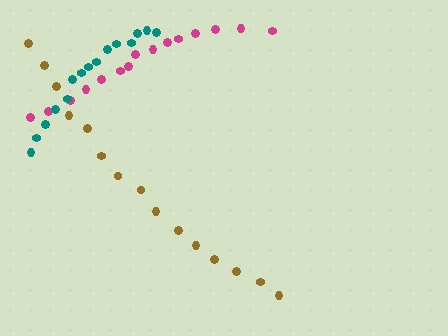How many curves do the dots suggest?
There are 3 distinct paths.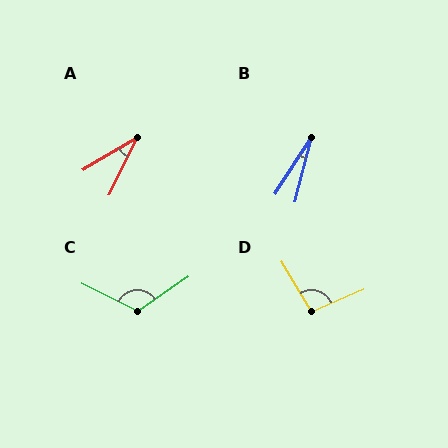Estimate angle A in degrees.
Approximately 32 degrees.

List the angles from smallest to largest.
B (19°), A (32°), D (97°), C (119°).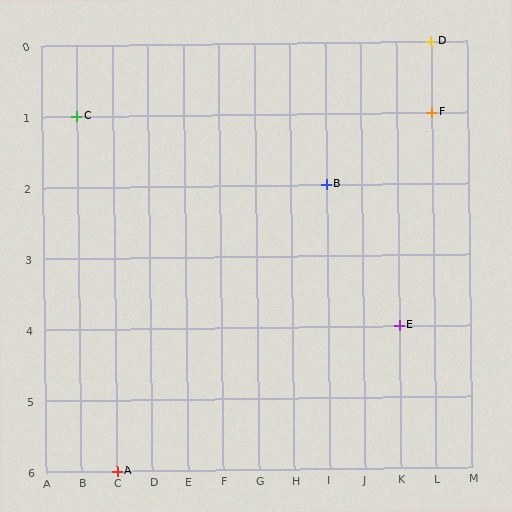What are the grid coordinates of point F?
Point F is at grid coordinates (L, 1).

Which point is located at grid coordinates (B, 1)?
Point C is at (B, 1).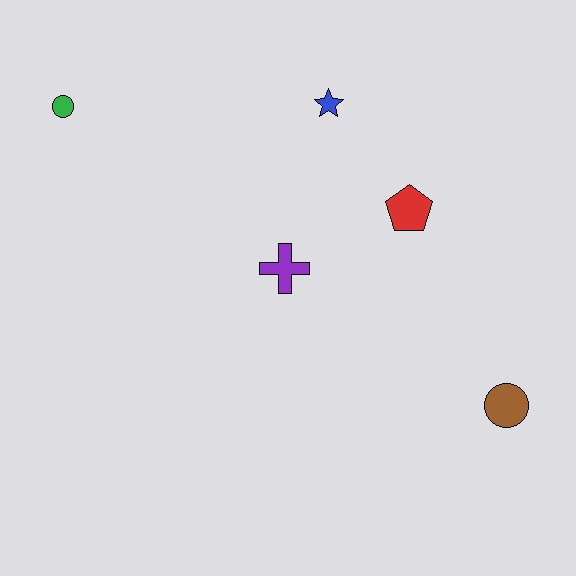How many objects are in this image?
There are 5 objects.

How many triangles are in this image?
There are no triangles.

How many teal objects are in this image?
There are no teal objects.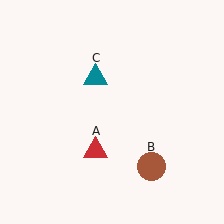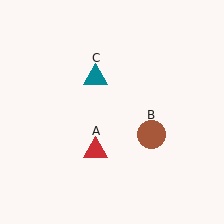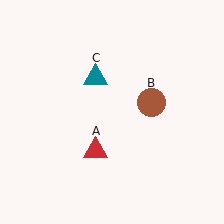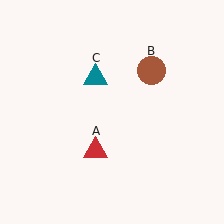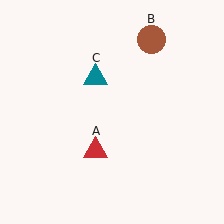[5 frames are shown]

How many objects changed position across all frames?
1 object changed position: brown circle (object B).